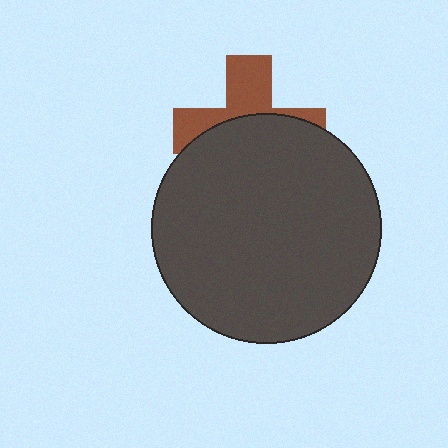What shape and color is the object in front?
The object in front is a dark gray circle.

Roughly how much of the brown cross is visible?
A small part of it is visible (roughly 41%).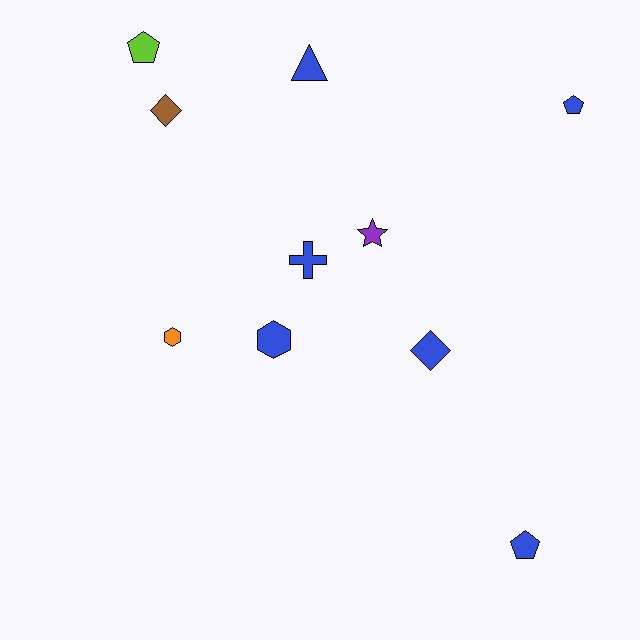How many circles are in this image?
There are no circles.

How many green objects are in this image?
There are no green objects.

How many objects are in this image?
There are 10 objects.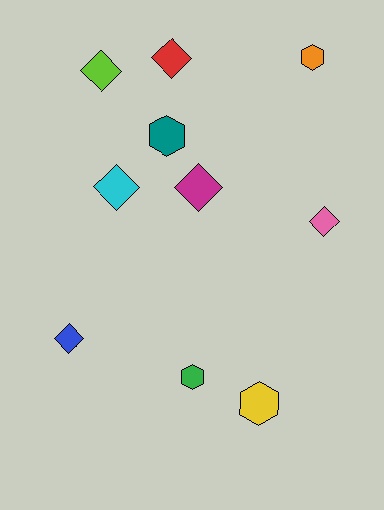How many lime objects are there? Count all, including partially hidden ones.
There is 1 lime object.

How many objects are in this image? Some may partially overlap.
There are 10 objects.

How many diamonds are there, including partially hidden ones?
There are 6 diamonds.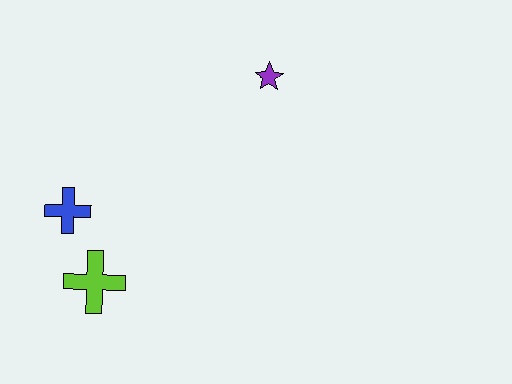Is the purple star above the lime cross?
Yes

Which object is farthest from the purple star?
The lime cross is farthest from the purple star.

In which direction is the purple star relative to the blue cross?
The purple star is to the right of the blue cross.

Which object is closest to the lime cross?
The blue cross is closest to the lime cross.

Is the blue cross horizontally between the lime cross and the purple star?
No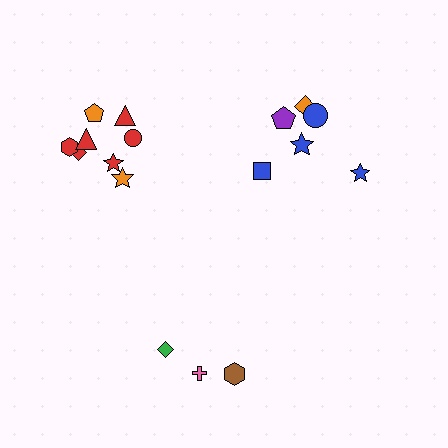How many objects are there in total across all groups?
There are 17 objects.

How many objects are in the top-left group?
There are 8 objects.